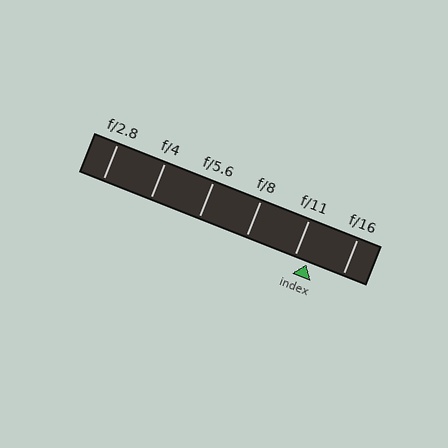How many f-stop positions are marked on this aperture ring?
There are 6 f-stop positions marked.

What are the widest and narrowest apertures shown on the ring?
The widest aperture shown is f/2.8 and the narrowest is f/16.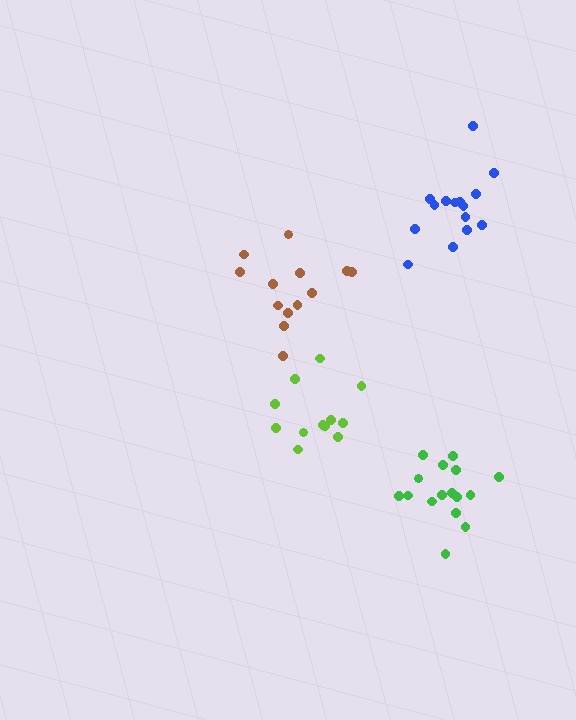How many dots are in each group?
Group 1: 13 dots, Group 2: 12 dots, Group 3: 15 dots, Group 4: 16 dots (56 total).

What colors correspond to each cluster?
The clusters are colored: brown, lime, blue, green.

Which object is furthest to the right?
The blue cluster is rightmost.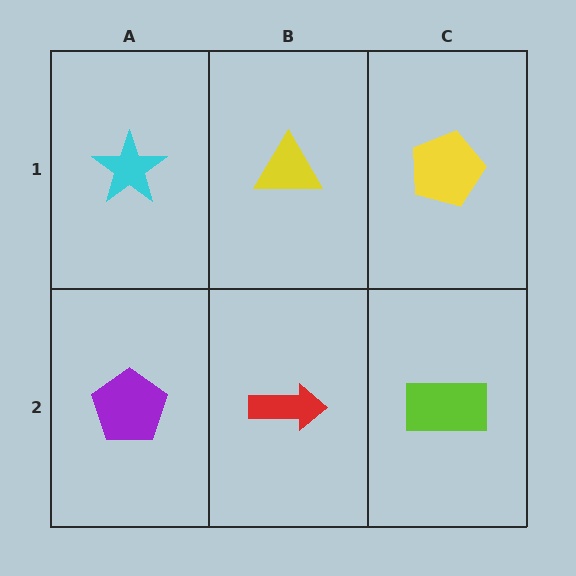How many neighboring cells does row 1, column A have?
2.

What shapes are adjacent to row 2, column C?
A yellow pentagon (row 1, column C), a red arrow (row 2, column B).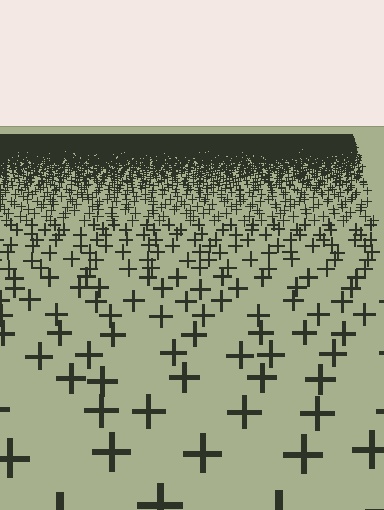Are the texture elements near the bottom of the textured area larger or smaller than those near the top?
Larger. Near the bottom, elements are closer to the viewer and appear at a bigger on-screen size.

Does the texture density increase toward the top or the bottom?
Density increases toward the top.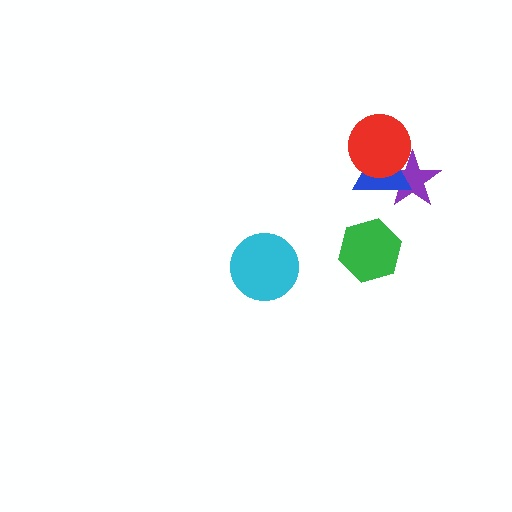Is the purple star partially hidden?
Yes, it is partially covered by another shape.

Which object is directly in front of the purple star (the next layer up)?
The blue triangle is directly in front of the purple star.